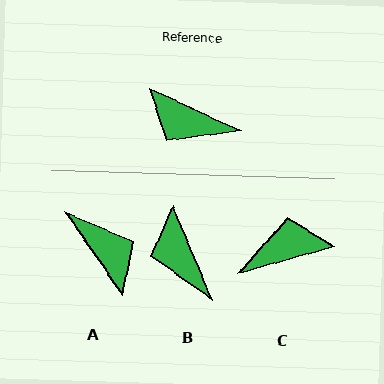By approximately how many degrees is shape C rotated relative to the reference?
Approximately 139 degrees clockwise.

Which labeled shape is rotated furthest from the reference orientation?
A, about 150 degrees away.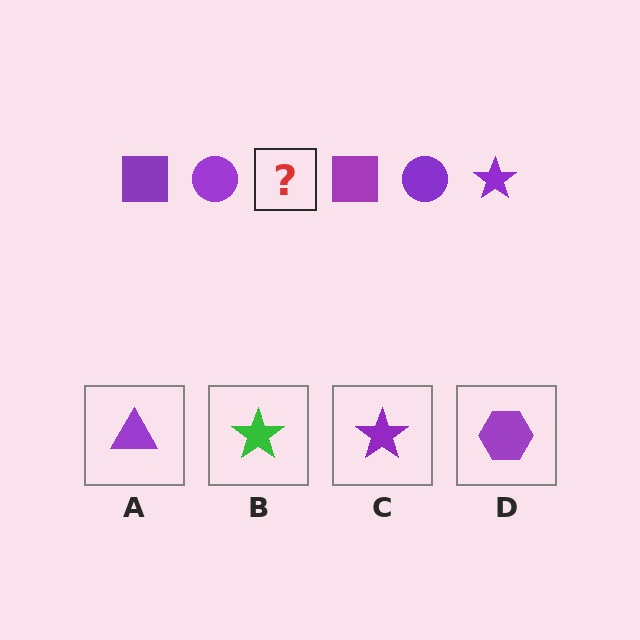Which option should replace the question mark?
Option C.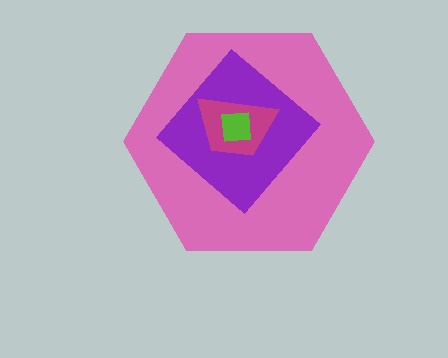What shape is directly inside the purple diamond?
The magenta trapezoid.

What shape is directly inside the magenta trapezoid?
The lime square.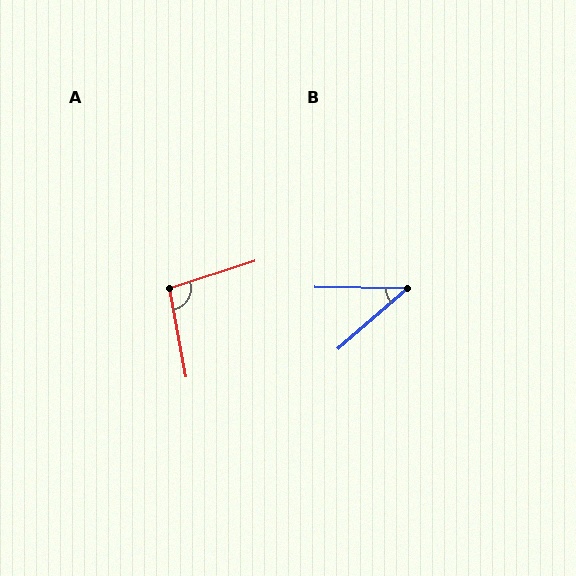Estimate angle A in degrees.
Approximately 98 degrees.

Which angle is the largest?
A, at approximately 98 degrees.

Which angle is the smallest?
B, at approximately 42 degrees.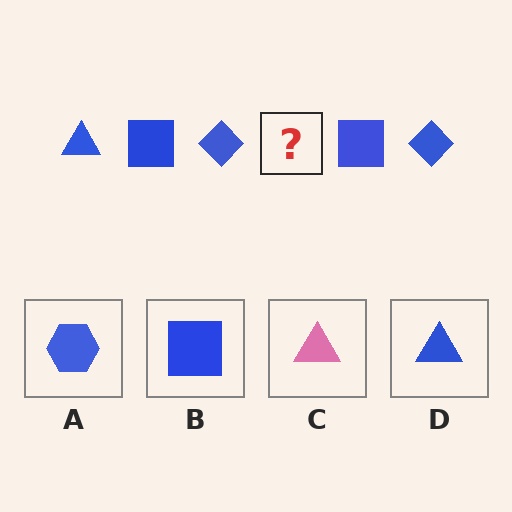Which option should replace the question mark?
Option D.